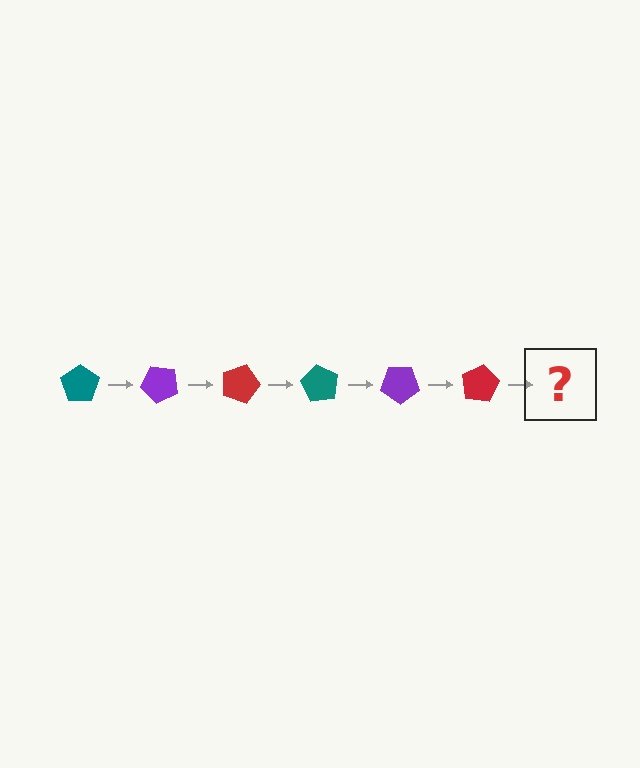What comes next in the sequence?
The next element should be a teal pentagon, rotated 270 degrees from the start.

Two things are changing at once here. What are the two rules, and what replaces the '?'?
The two rules are that it rotates 45 degrees each step and the color cycles through teal, purple, and red. The '?' should be a teal pentagon, rotated 270 degrees from the start.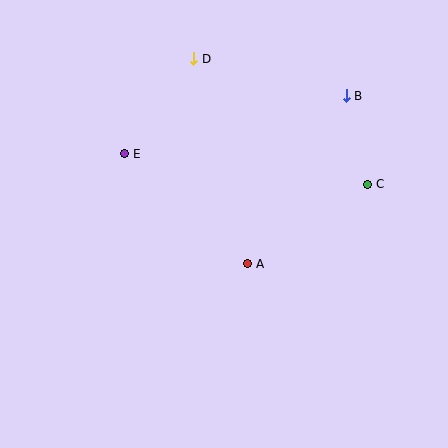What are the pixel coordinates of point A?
Point A is at (248, 264).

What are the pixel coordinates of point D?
Point D is at (194, 59).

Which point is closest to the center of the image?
Point A at (248, 264) is closest to the center.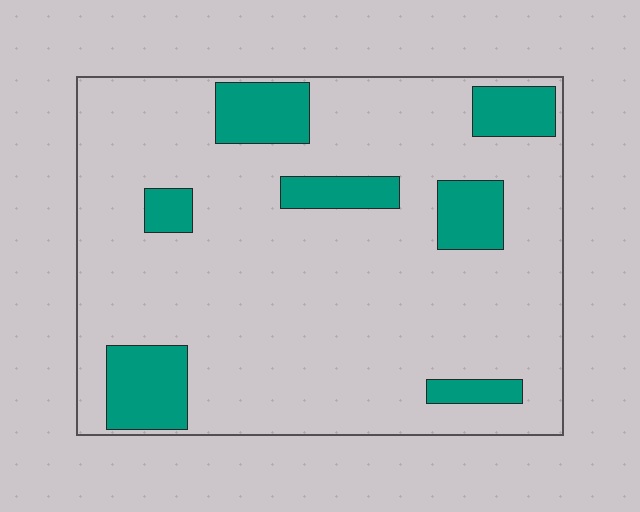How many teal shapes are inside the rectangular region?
7.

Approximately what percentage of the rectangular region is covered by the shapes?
Approximately 15%.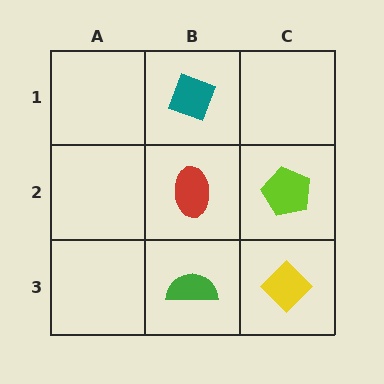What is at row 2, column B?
A red ellipse.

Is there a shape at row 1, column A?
No, that cell is empty.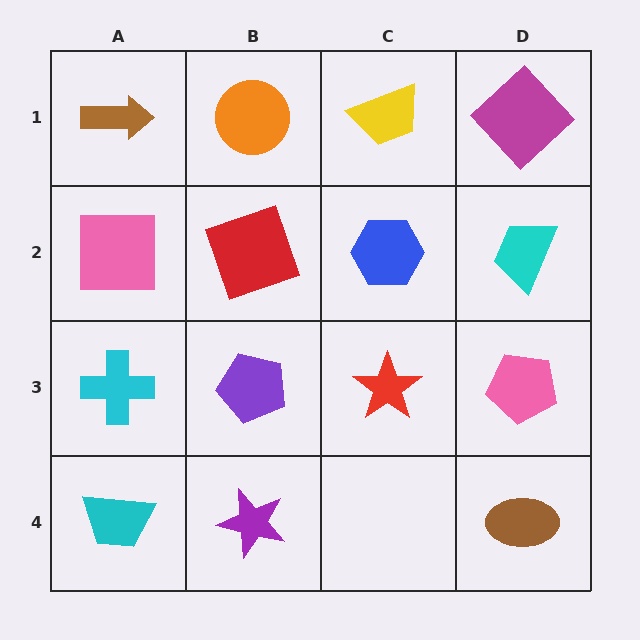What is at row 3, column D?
A pink pentagon.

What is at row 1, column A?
A brown arrow.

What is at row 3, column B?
A purple pentagon.